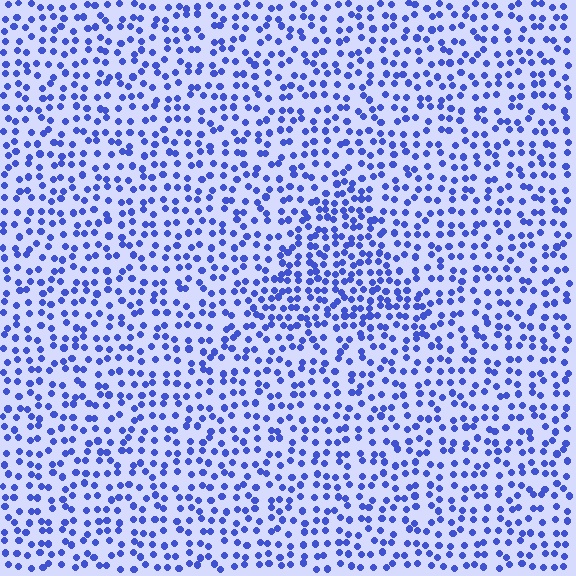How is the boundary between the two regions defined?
The boundary is defined by a change in element density (approximately 1.6x ratio). All elements are the same color, size, and shape.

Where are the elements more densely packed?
The elements are more densely packed inside the triangle boundary.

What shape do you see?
I see a triangle.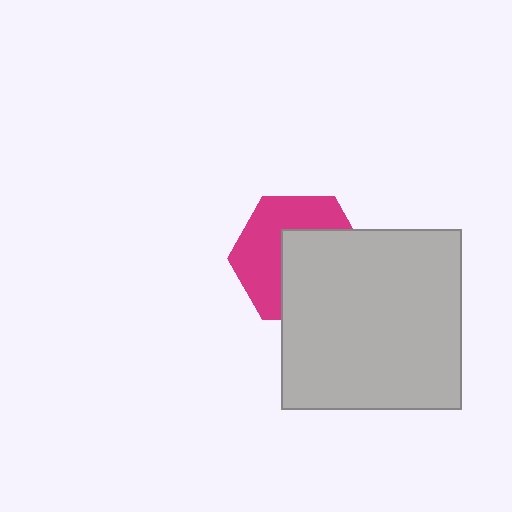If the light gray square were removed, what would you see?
You would see the complete magenta hexagon.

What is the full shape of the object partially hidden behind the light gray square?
The partially hidden object is a magenta hexagon.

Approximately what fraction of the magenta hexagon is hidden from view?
Roughly 50% of the magenta hexagon is hidden behind the light gray square.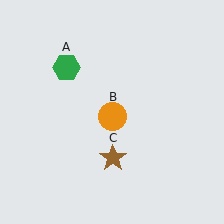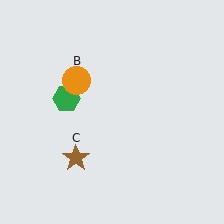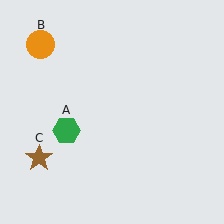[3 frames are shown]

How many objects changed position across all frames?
3 objects changed position: green hexagon (object A), orange circle (object B), brown star (object C).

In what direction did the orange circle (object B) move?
The orange circle (object B) moved up and to the left.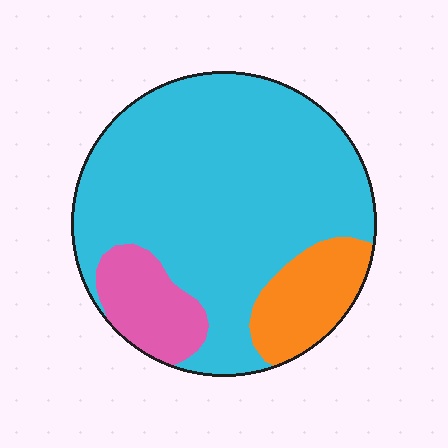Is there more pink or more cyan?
Cyan.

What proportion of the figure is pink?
Pink covers around 10% of the figure.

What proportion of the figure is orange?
Orange takes up about one eighth (1/8) of the figure.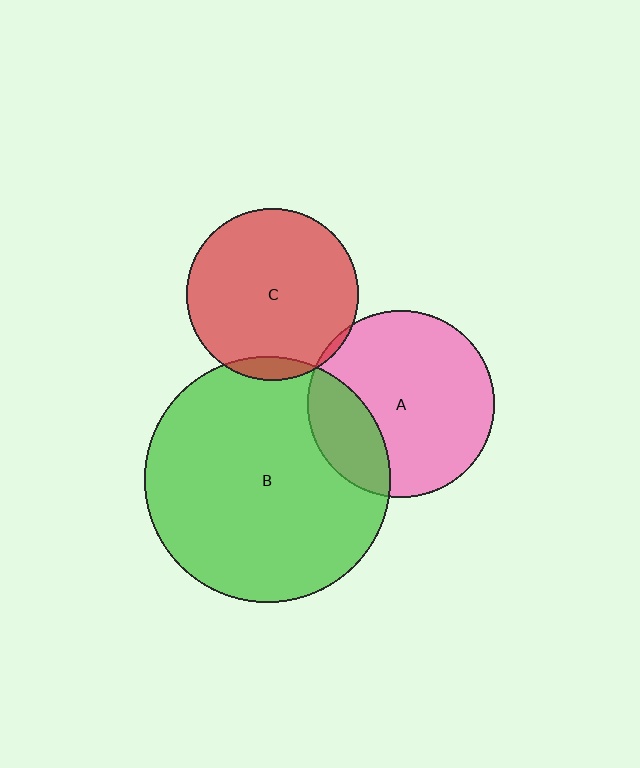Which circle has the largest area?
Circle B (green).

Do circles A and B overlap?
Yes.